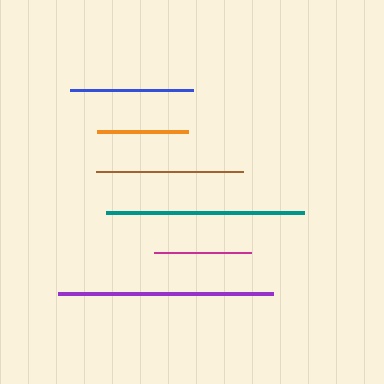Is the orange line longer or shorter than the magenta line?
The magenta line is longer than the orange line.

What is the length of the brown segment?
The brown segment is approximately 146 pixels long.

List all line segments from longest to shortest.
From longest to shortest: purple, teal, brown, blue, magenta, orange.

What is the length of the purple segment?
The purple segment is approximately 215 pixels long.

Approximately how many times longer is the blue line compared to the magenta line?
The blue line is approximately 1.3 times the length of the magenta line.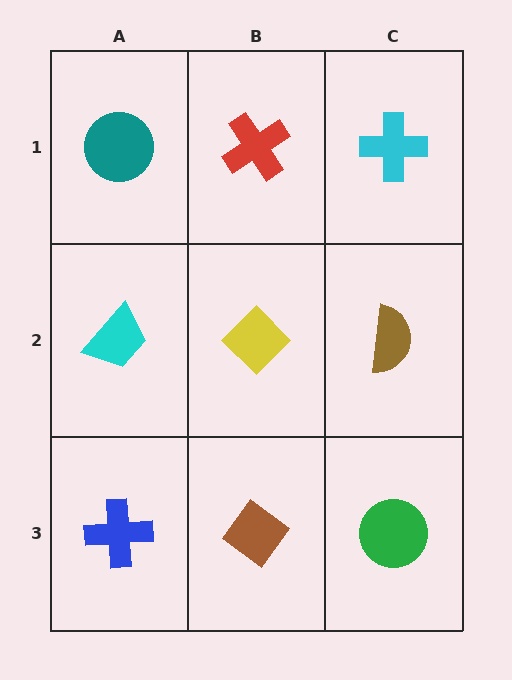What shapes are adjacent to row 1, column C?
A brown semicircle (row 2, column C), a red cross (row 1, column B).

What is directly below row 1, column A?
A cyan trapezoid.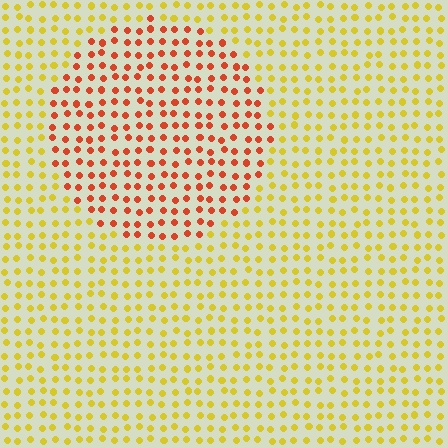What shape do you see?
I see a circle.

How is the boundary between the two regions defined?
The boundary is defined purely by a slight shift in hue (about 46 degrees). Spacing, size, and orientation are identical on both sides.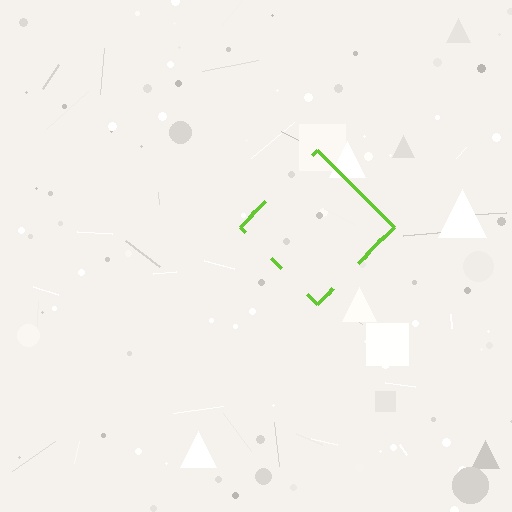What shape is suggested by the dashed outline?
The dashed outline suggests a diamond.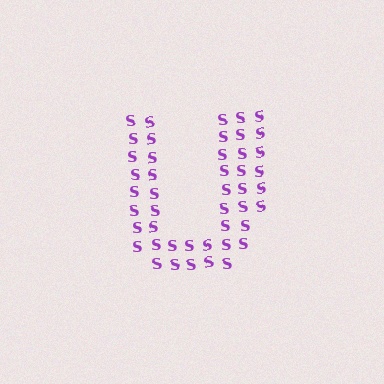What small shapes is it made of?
It is made of small letter S's.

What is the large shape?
The large shape is the letter U.